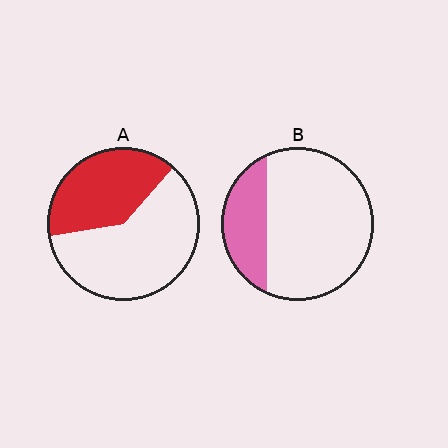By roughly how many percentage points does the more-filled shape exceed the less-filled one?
By roughly 15 percentage points (A over B).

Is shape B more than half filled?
No.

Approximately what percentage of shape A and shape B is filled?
A is approximately 40% and B is approximately 25%.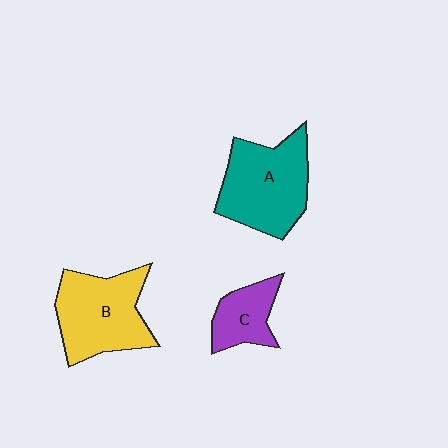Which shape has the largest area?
Shape A (teal).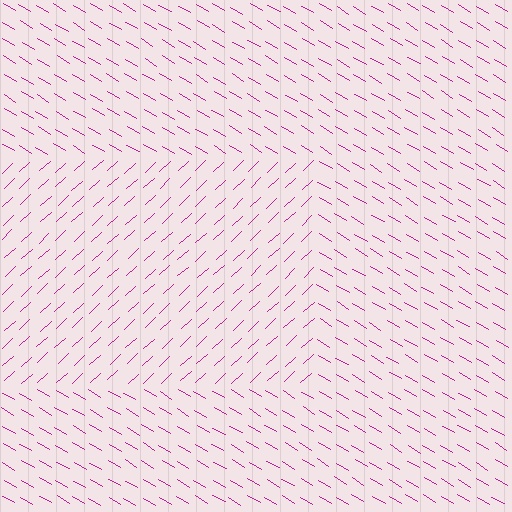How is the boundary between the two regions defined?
The boundary is defined purely by a change in line orientation (approximately 74 degrees difference). All lines are the same color and thickness.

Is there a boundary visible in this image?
Yes, there is a texture boundary formed by a change in line orientation.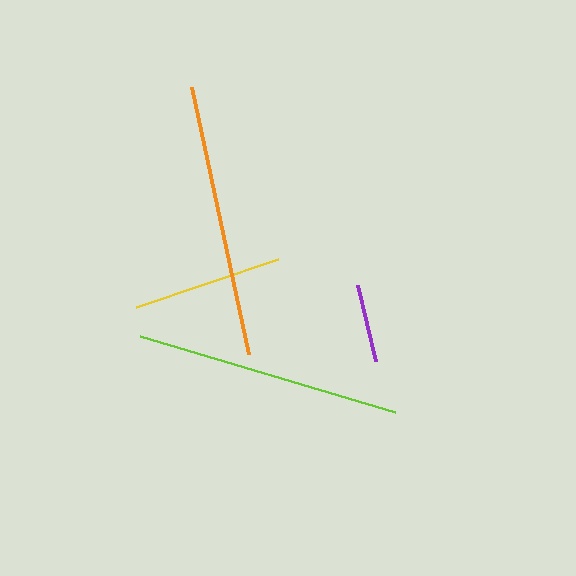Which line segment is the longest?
The orange line is the longest at approximately 273 pixels.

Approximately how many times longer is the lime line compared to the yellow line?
The lime line is approximately 1.8 times the length of the yellow line.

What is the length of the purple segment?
The purple segment is approximately 78 pixels long.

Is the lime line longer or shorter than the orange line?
The orange line is longer than the lime line.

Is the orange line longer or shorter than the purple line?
The orange line is longer than the purple line.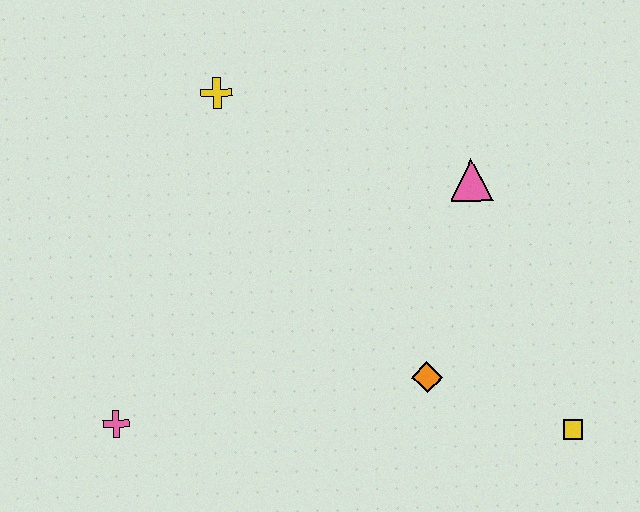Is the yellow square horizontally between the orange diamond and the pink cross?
No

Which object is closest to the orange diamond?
The yellow square is closest to the orange diamond.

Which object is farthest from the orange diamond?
The yellow cross is farthest from the orange diamond.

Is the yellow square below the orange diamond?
Yes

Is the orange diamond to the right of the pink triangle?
No